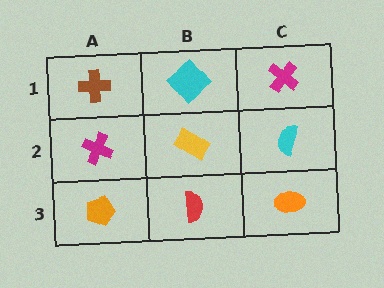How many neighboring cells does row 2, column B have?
4.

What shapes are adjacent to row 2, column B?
A cyan diamond (row 1, column B), a red semicircle (row 3, column B), a magenta cross (row 2, column A), a cyan semicircle (row 2, column C).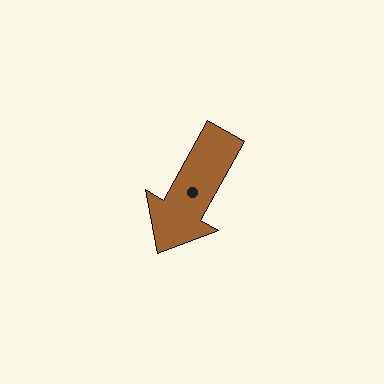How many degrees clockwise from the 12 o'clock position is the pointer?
Approximately 209 degrees.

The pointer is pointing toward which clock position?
Roughly 7 o'clock.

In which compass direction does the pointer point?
Southwest.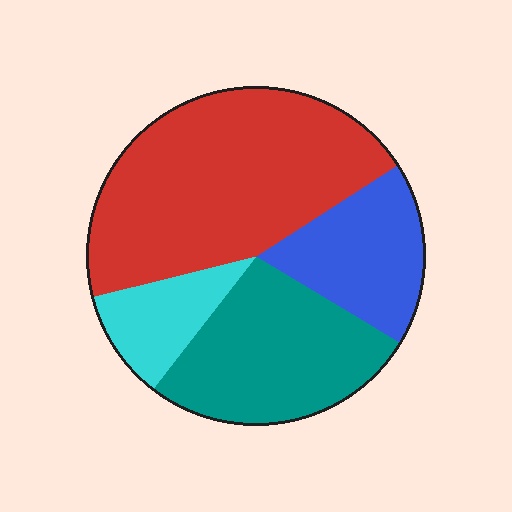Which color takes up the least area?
Cyan, at roughly 10%.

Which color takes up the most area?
Red, at roughly 45%.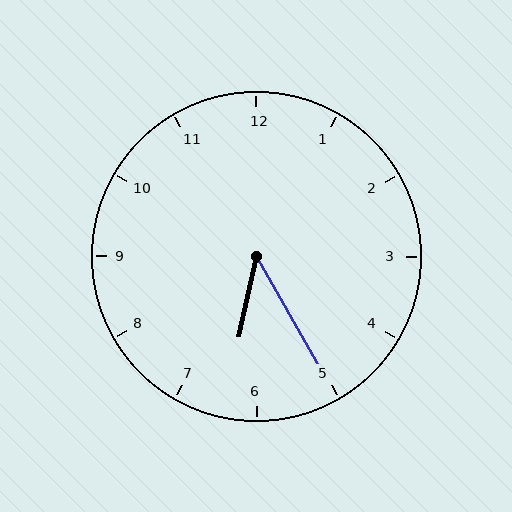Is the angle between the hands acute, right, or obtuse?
It is acute.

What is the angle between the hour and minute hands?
Approximately 42 degrees.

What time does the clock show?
6:25.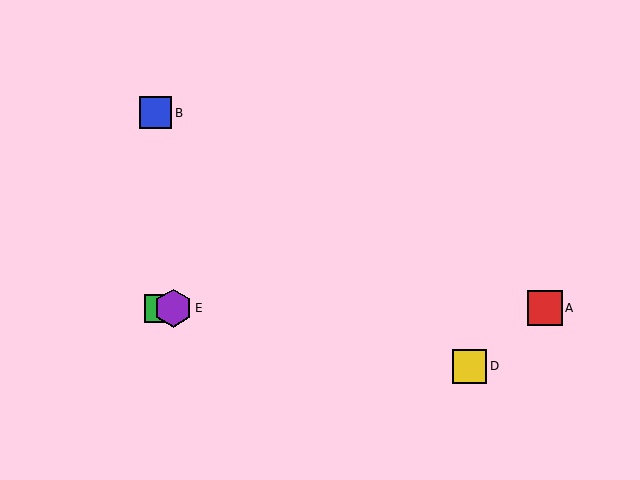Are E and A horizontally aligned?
Yes, both are at y≈308.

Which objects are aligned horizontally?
Objects A, C, E are aligned horizontally.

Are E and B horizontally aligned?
No, E is at y≈308 and B is at y≈113.